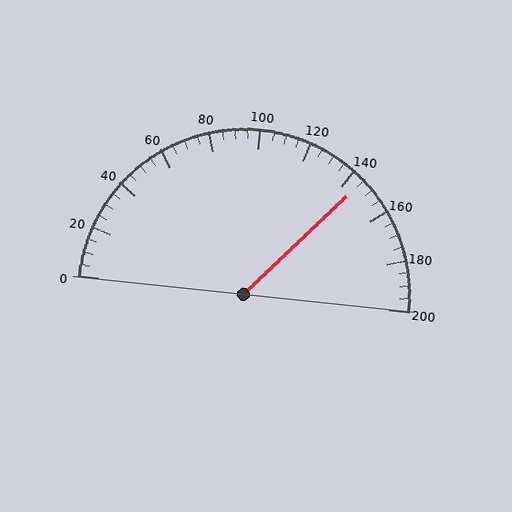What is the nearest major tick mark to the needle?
The nearest major tick mark is 140.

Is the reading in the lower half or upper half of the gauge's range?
The reading is in the upper half of the range (0 to 200).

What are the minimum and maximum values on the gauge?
The gauge ranges from 0 to 200.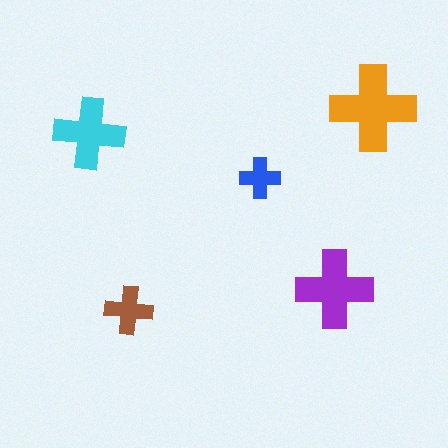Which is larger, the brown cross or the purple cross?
The purple one.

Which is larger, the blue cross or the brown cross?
The brown one.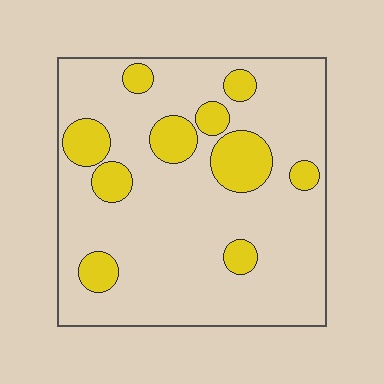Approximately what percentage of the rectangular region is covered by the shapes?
Approximately 20%.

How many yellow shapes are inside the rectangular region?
10.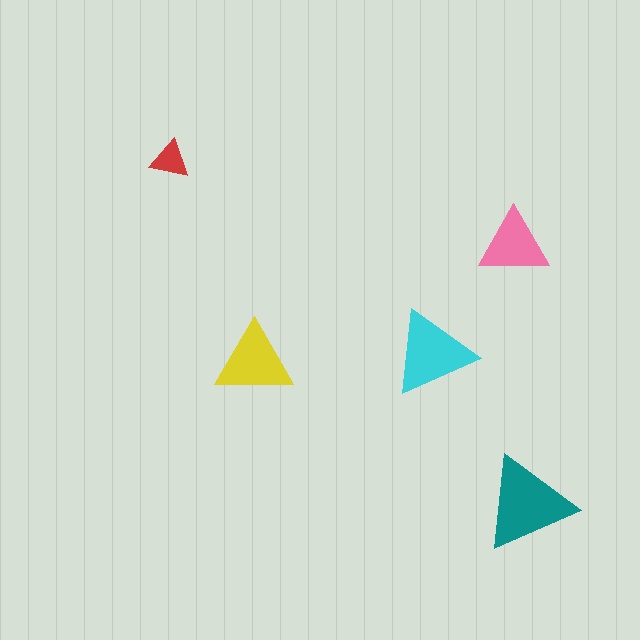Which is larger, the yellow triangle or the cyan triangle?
The cyan one.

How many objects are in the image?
There are 5 objects in the image.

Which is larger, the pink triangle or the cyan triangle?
The cyan one.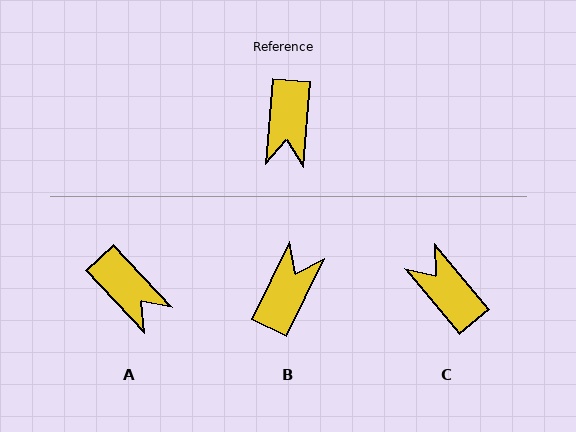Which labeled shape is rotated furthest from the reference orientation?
B, about 159 degrees away.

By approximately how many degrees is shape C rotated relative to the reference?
Approximately 135 degrees clockwise.